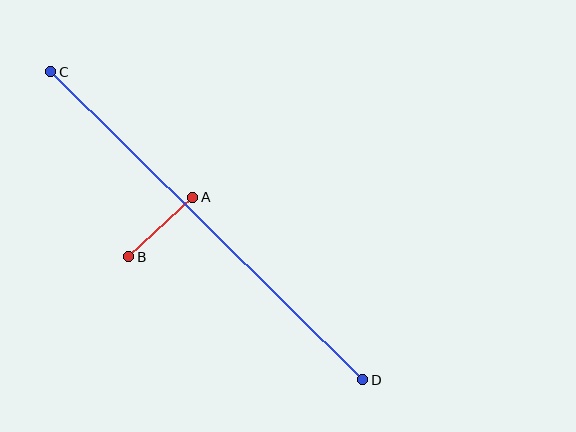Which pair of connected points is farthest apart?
Points C and D are farthest apart.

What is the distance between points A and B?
The distance is approximately 88 pixels.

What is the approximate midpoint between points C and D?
The midpoint is at approximately (207, 226) pixels.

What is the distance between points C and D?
The distance is approximately 438 pixels.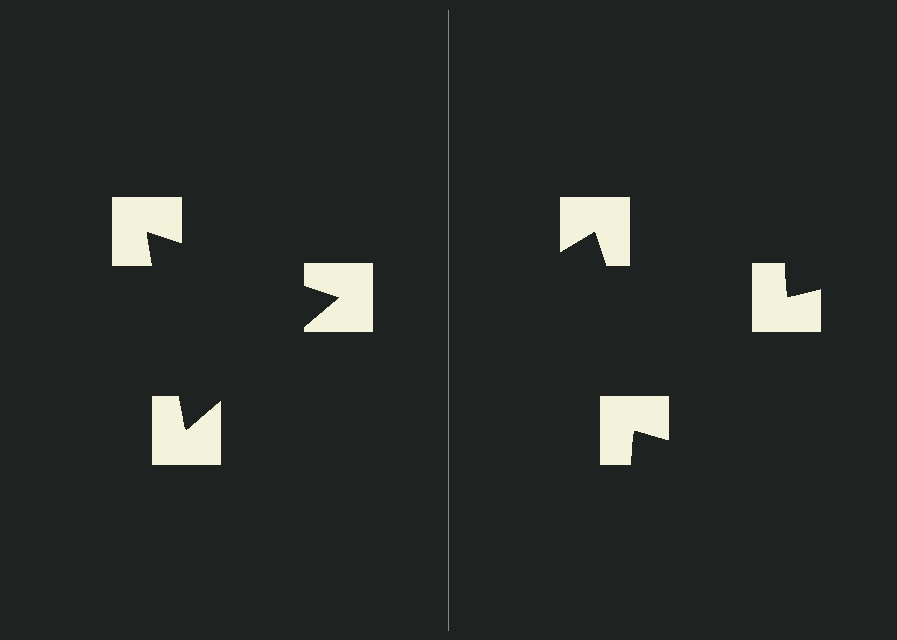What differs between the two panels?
The notched squares are positioned identically on both sides; only the wedge orientations differ. On the left they align to a triangle; on the right they are misaligned.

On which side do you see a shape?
An illusory triangle appears on the left side. On the right side the wedge cuts are rotated, so no coherent shape forms.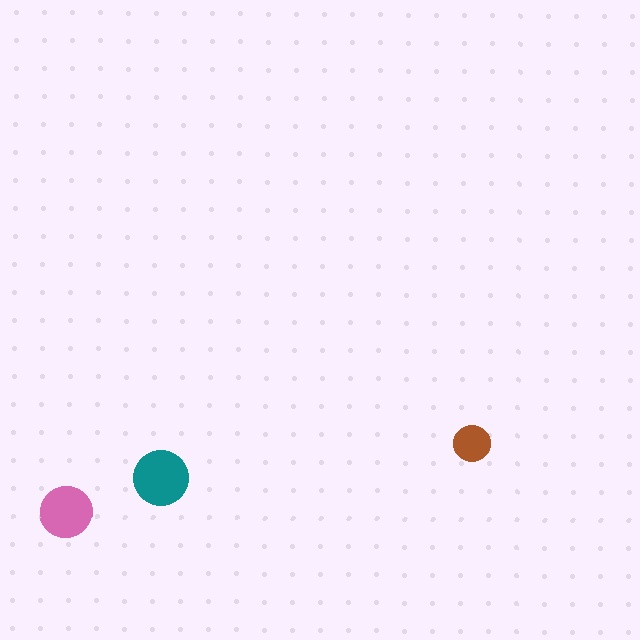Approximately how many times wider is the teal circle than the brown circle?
About 1.5 times wider.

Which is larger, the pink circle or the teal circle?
The teal one.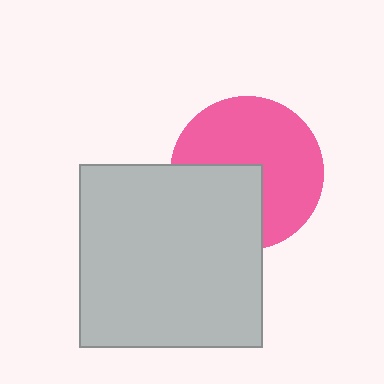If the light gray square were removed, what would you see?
You would see the complete pink circle.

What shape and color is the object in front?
The object in front is a light gray square.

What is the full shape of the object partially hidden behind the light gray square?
The partially hidden object is a pink circle.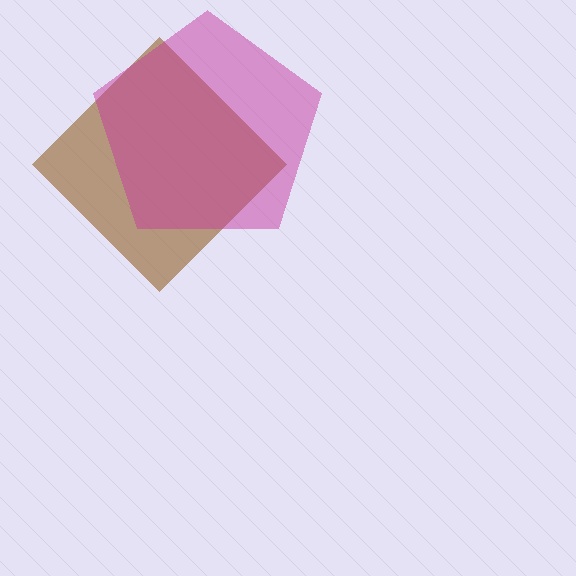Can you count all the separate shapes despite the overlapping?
Yes, there are 2 separate shapes.